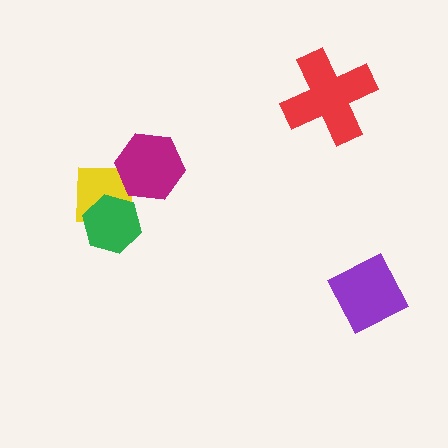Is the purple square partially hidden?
No, no other shape covers it.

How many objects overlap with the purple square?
0 objects overlap with the purple square.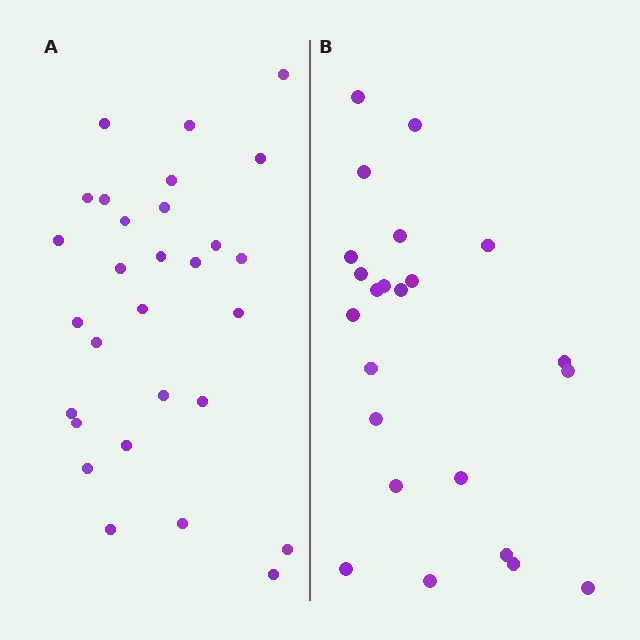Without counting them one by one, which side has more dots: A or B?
Region A (the left region) has more dots.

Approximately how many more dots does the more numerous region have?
Region A has about 6 more dots than region B.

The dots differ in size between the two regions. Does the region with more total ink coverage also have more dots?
No. Region B has more total ink coverage because its dots are larger, but region A actually contains more individual dots. Total area can be misleading — the number of items is what matters here.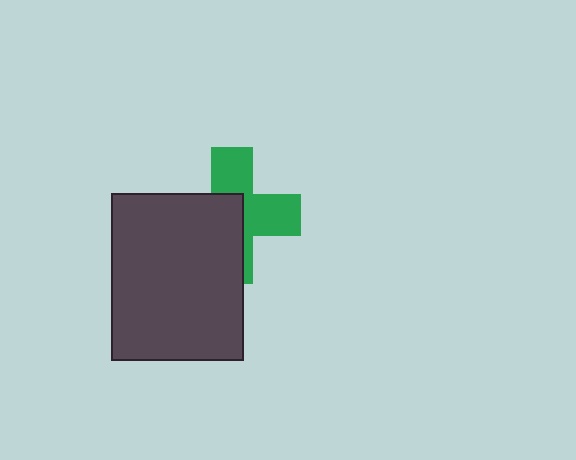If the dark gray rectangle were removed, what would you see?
You would see the complete green cross.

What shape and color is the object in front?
The object in front is a dark gray rectangle.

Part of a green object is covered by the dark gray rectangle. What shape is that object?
It is a cross.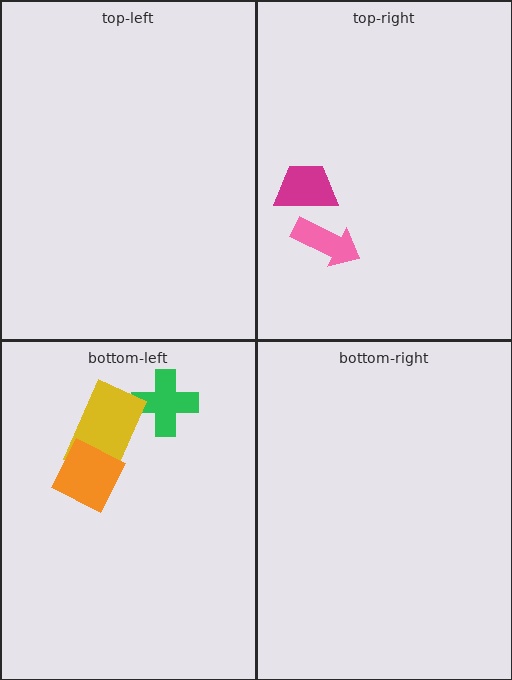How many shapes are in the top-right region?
2.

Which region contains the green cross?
The bottom-left region.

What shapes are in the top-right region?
The pink arrow, the magenta trapezoid.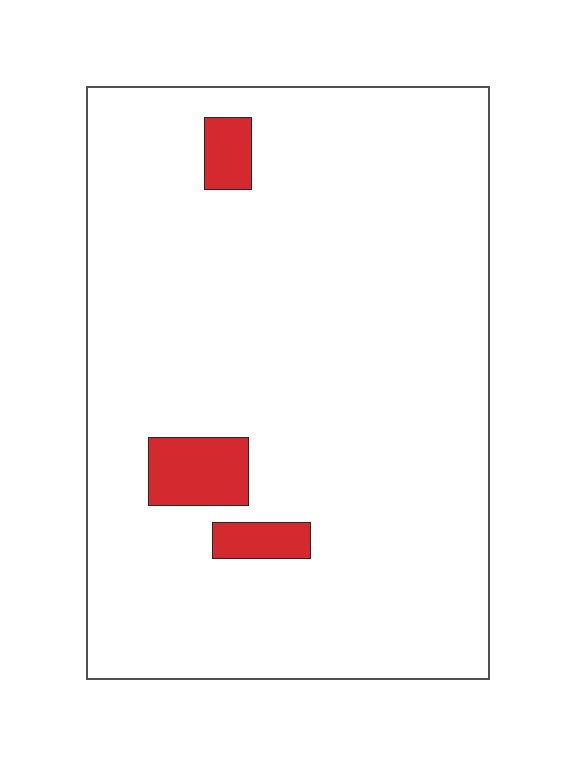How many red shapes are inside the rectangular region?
3.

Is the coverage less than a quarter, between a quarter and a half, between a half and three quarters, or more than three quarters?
Less than a quarter.